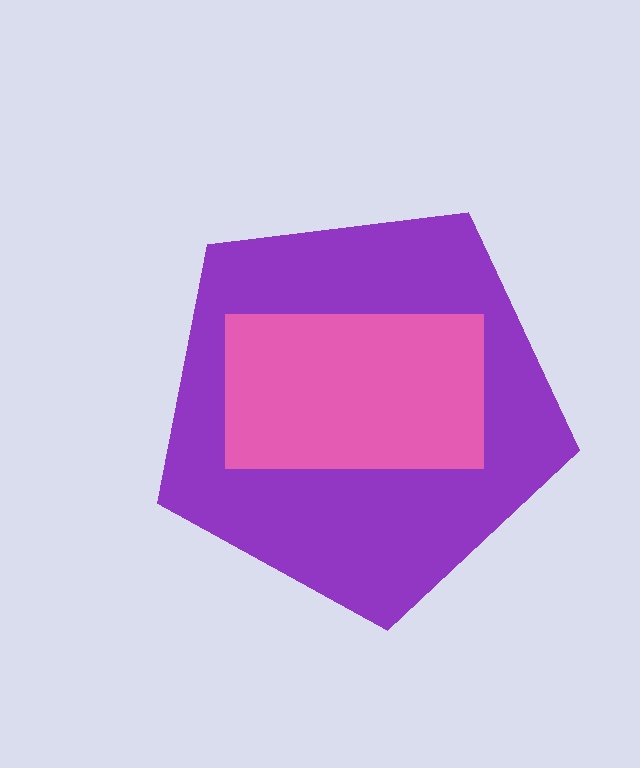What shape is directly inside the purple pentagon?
The pink rectangle.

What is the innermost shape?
The pink rectangle.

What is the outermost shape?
The purple pentagon.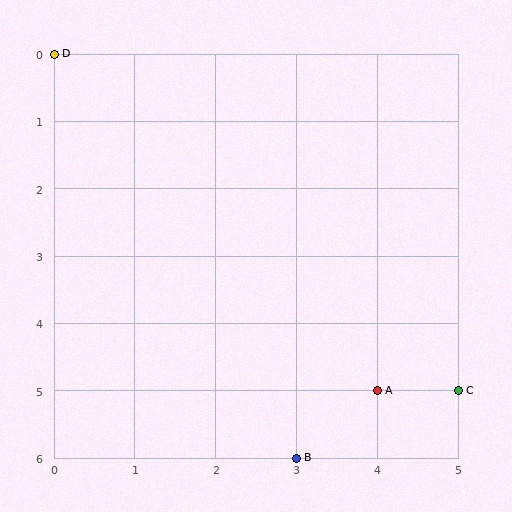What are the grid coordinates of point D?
Point D is at grid coordinates (0, 0).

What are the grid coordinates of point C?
Point C is at grid coordinates (5, 5).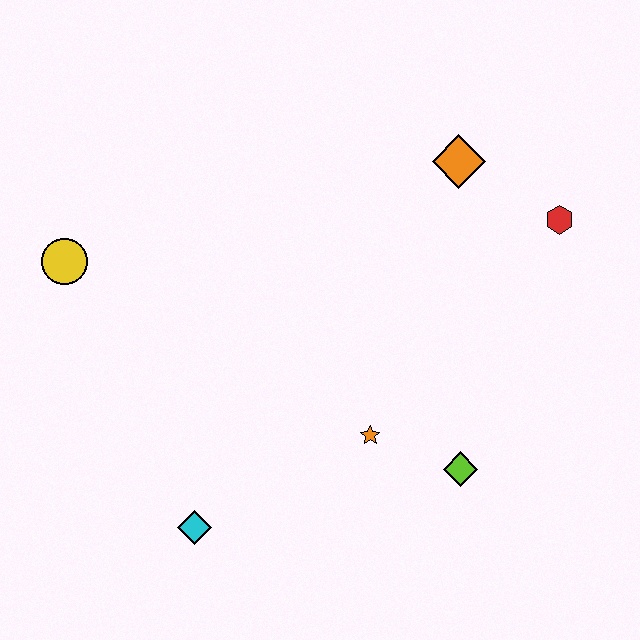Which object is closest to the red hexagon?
The orange diamond is closest to the red hexagon.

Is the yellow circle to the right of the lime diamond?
No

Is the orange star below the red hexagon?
Yes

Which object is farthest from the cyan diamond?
The red hexagon is farthest from the cyan diamond.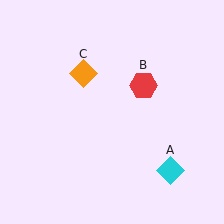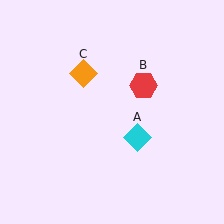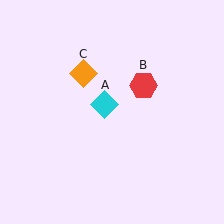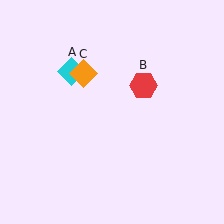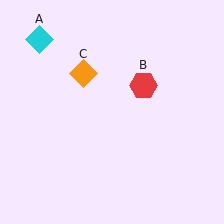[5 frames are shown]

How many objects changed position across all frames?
1 object changed position: cyan diamond (object A).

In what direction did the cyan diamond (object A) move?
The cyan diamond (object A) moved up and to the left.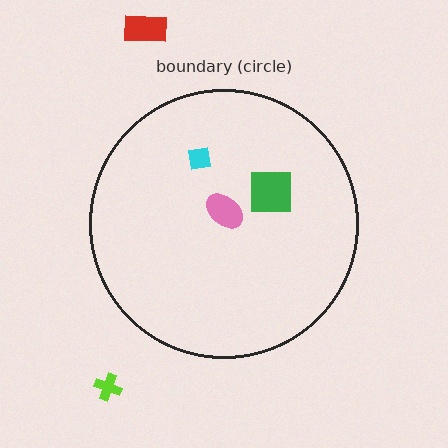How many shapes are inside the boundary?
3 inside, 2 outside.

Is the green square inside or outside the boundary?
Inside.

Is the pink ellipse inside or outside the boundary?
Inside.